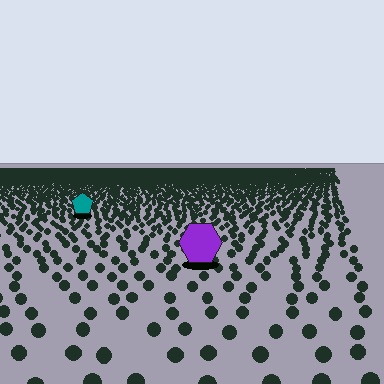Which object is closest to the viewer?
The purple hexagon is closest. The texture marks near it are larger and more spread out.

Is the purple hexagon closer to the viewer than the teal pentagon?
Yes. The purple hexagon is closer — you can tell from the texture gradient: the ground texture is coarser near it.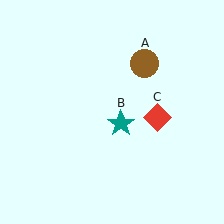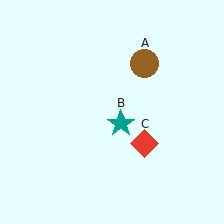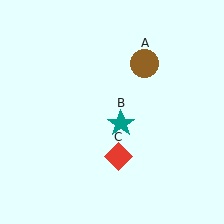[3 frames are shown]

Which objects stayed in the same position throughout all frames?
Brown circle (object A) and teal star (object B) remained stationary.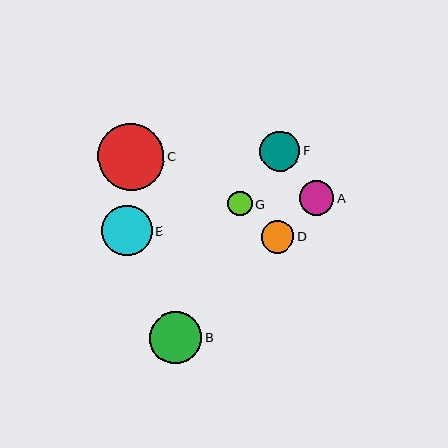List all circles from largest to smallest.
From largest to smallest: C, B, E, F, A, D, G.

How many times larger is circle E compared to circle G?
Circle E is approximately 2.0 times the size of circle G.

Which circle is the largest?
Circle C is the largest with a size of approximately 67 pixels.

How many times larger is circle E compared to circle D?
Circle E is approximately 1.5 times the size of circle D.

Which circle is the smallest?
Circle G is the smallest with a size of approximately 25 pixels.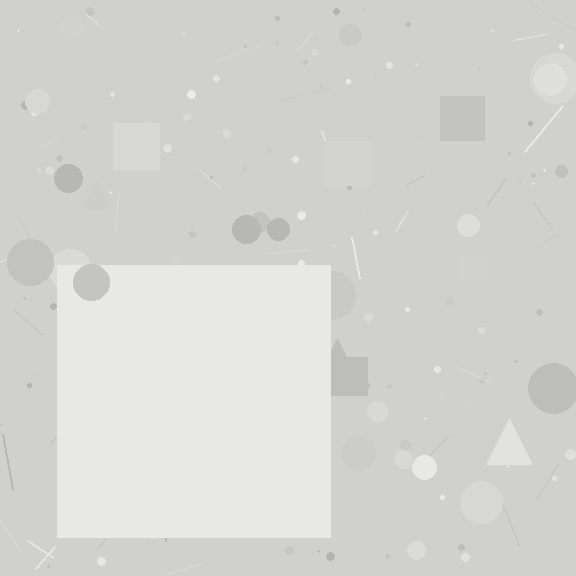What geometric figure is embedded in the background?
A square is embedded in the background.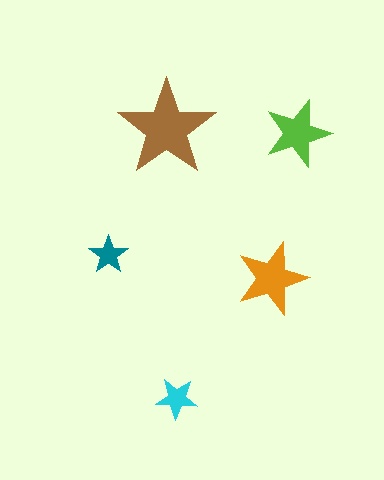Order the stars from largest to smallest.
the brown one, the orange one, the lime one, the cyan one, the teal one.